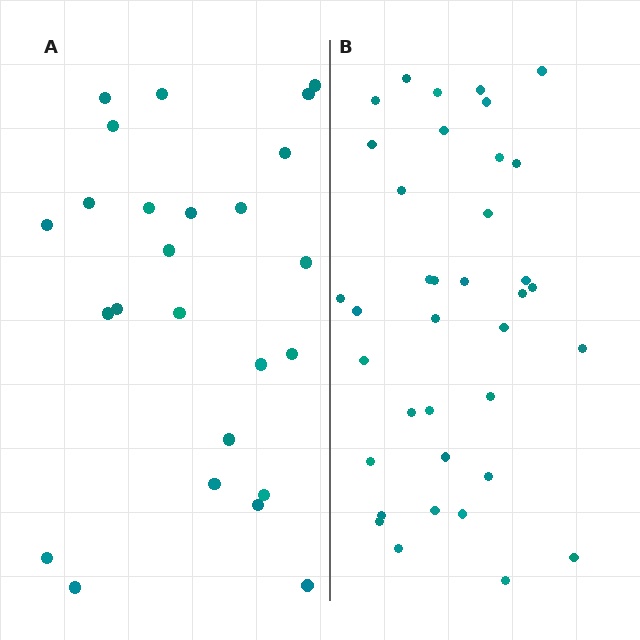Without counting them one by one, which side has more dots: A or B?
Region B (the right region) has more dots.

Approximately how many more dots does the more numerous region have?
Region B has roughly 12 or so more dots than region A.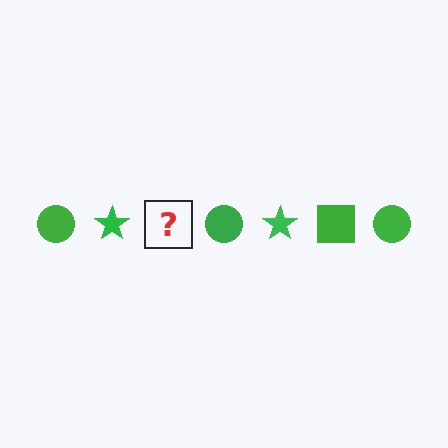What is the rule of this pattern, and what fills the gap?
The rule is that the pattern cycles through circle, star, square shapes in green. The gap should be filled with a green square.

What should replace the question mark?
The question mark should be replaced with a green square.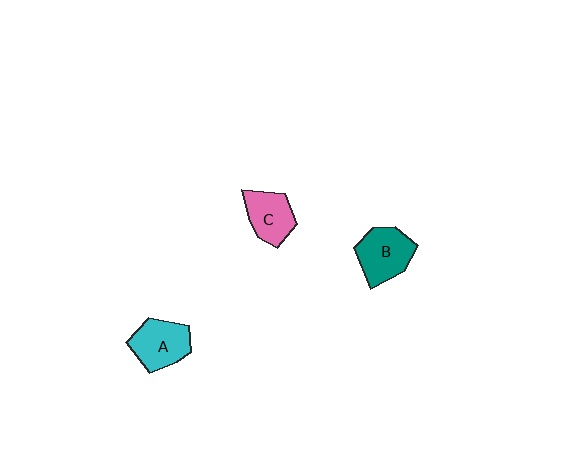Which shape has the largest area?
Shape B (teal).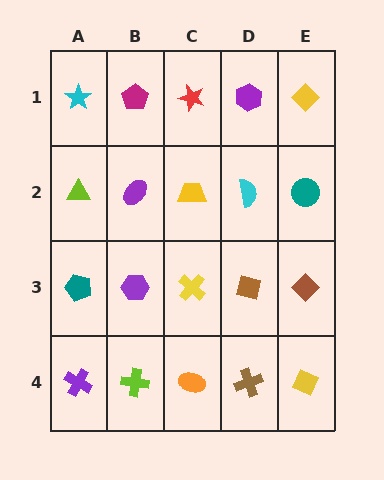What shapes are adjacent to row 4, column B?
A purple hexagon (row 3, column B), a purple cross (row 4, column A), an orange ellipse (row 4, column C).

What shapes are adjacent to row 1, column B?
A purple ellipse (row 2, column B), a cyan star (row 1, column A), a red star (row 1, column C).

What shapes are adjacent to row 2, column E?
A yellow diamond (row 1, column E), a brown diamond (row 3, column E), a cyan semicircle (row 2, column D).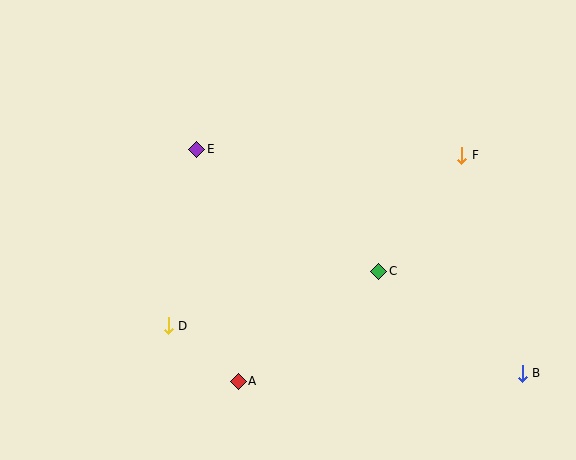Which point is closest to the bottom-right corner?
Point B is closest to the bottom-right corner.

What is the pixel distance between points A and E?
The distance between A and E is 236 pixels.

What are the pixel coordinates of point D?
Point D is at (168, 326).